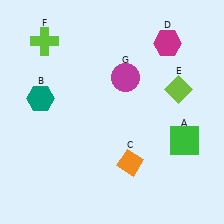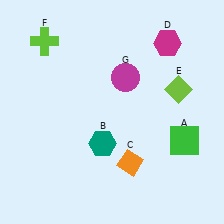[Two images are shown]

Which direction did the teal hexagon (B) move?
The teal hexagon (B) moved right.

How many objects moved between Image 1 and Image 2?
1 object moved between the two images.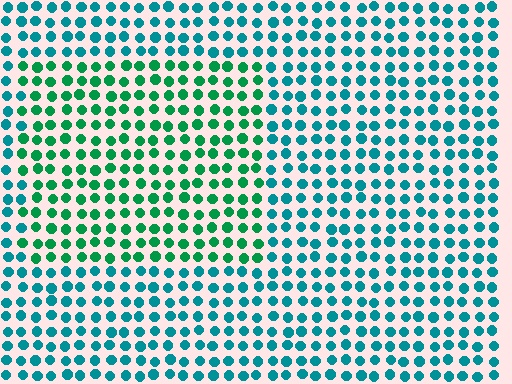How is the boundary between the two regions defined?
The boundary is defined purely by a slight shift in hue (about 35 degrees). Spacing, size, and orientation are identical on both sides.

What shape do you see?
I see a rectangle.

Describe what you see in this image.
The image is filled with small teal elements in a uniform arrangement. A rectangle-shaped region is visible where the elements are tinted to a slightly different hue, forming a subtle color boundary.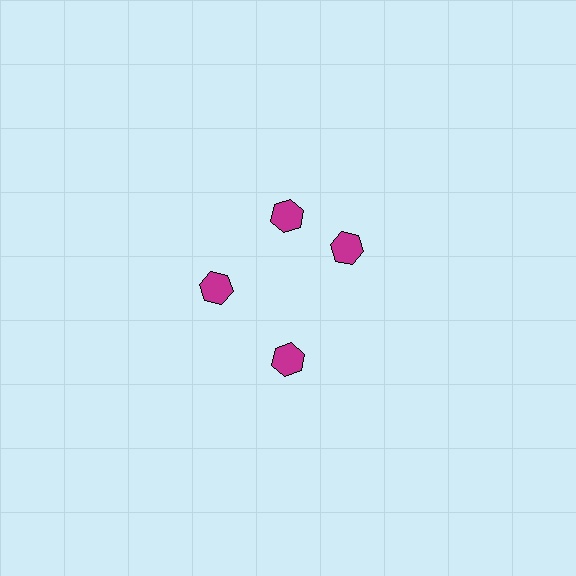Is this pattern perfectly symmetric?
No. The 4 magenta hexagons are arranged in a ring, but one element near the 3 o'clock position is rotated out of alignment along the ring, breaking the 4-fold rotational symmetry.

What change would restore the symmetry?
The symmetry would be restored by rotating it back into even spacing with its neighbors so that all 4 hexagons sit at equal angles and equal distance from the center.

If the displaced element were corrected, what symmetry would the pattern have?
It would have 4-fold rotational symmetry — the pattern would map onto itself every 90 degrees.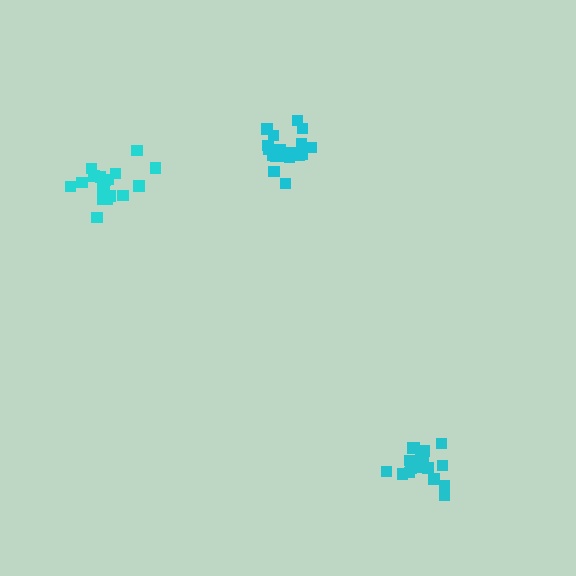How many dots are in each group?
Group 1: 19 dots, Group 2: 19 dots, Group 3: 20 dots (58 total).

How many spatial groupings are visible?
There are 3 spatial groupings.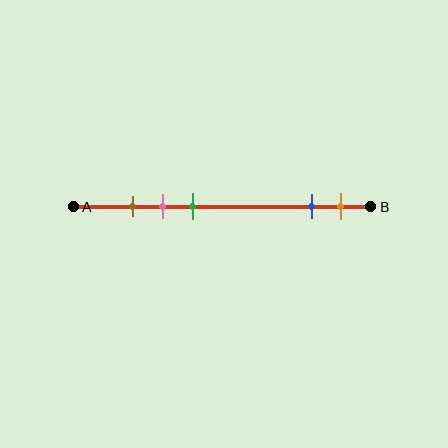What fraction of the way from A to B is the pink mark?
The pink mark is approximately 30% (0.3) of the way from A to B.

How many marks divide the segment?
There are 5 marks dividing the segment.